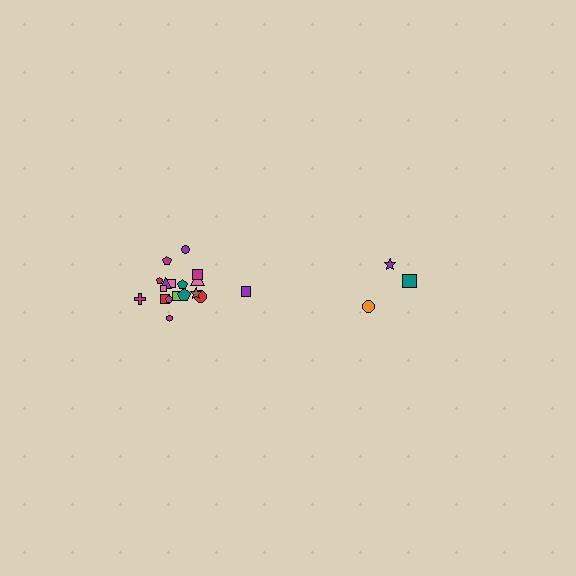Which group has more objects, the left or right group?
The left group.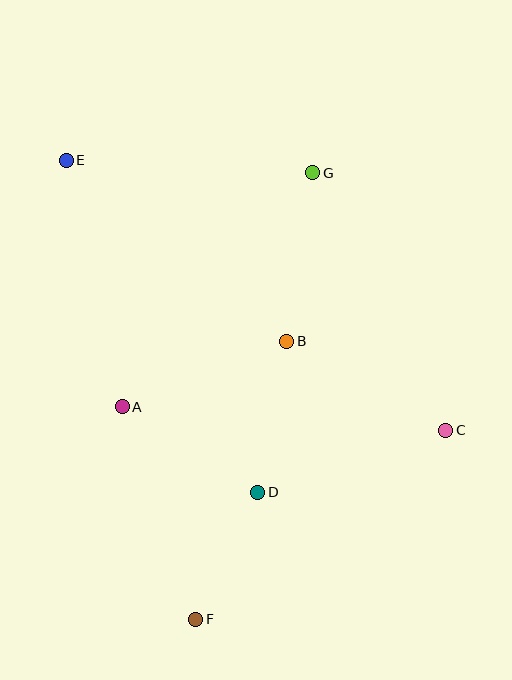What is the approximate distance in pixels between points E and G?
The distance between E and G is approximately 246 pixels.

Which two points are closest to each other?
Points D and F are closest to each other.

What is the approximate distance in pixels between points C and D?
The distance between C and D is approximately 198 pixels.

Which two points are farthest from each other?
Points E and F are farthest from each other.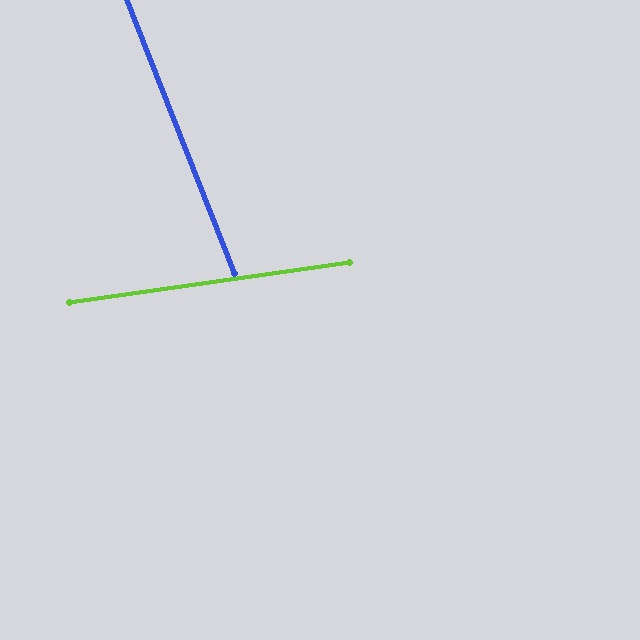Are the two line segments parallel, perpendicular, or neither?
Neither parallel nor perpendicular — they differ by about 77°.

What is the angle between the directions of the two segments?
Approximately 77 degrees.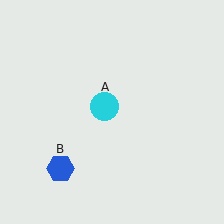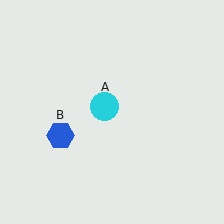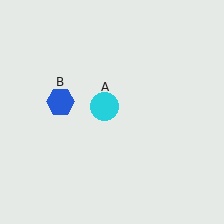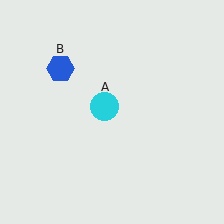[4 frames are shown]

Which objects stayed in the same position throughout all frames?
Cyan circle (object A) remained stationary.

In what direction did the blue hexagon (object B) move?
The blue hexagon (object B) moved up.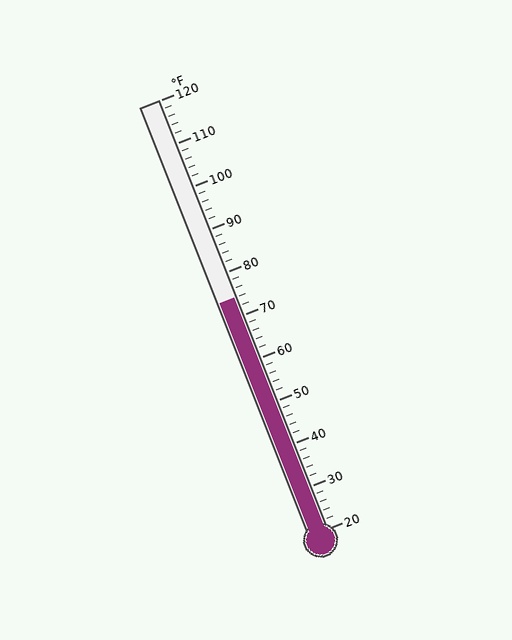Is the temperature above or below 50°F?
The temperature is above 50°F.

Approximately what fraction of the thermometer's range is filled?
The thermometer is filled to approximately 55% of its range.